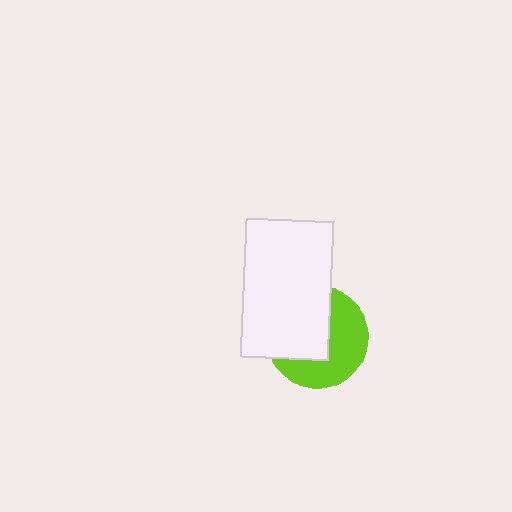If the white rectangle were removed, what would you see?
You would see the complete lime circle.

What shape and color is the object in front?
The object in front is a white rectangle.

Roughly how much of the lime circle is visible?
About half of it is visible (roughly 50%).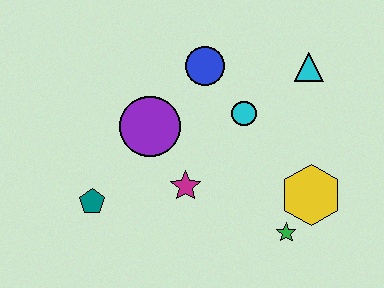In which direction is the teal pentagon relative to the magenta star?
The teal pentagon is to the left of the magenta star.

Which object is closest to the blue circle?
The cyan circle is closest to the blue circle.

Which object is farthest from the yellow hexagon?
The teal pentagon is farthest from the yellow hexagon.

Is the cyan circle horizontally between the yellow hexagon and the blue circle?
Yes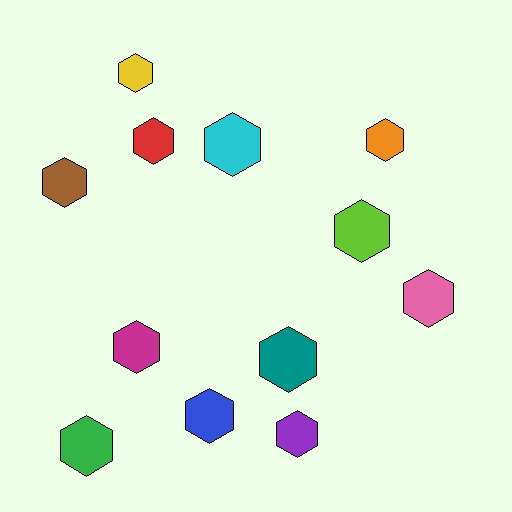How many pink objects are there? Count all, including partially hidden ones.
There is 1 pink object.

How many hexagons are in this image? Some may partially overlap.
There are 12 hexagons.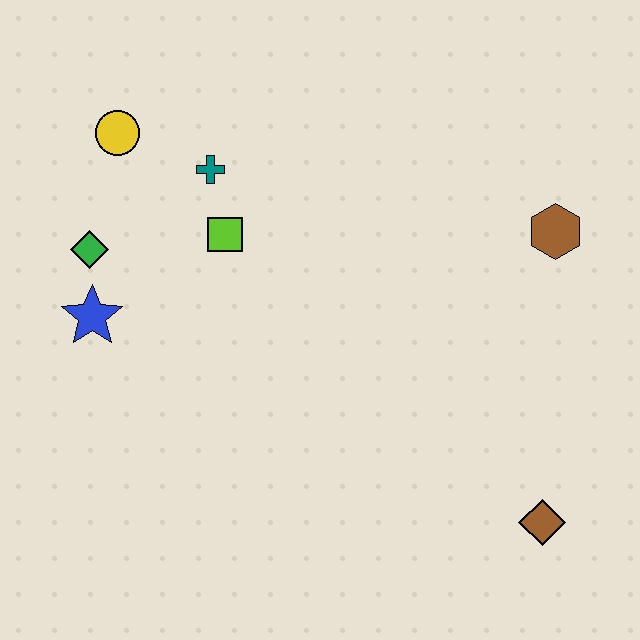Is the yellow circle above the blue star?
Yes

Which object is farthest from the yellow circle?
The brown diamond is farthest from the yellow circle.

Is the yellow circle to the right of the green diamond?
Yes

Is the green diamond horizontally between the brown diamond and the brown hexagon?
No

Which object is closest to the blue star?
The green diamond is closest to the blue star.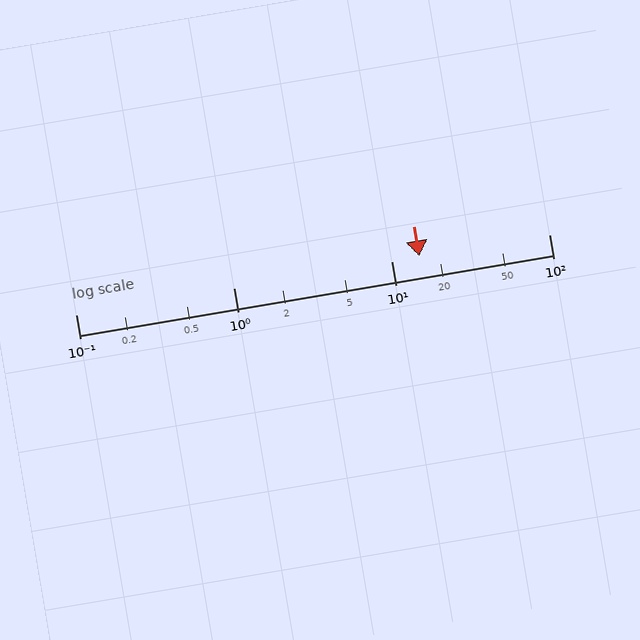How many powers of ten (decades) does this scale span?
The scale spans 3 decades, from 0.1 to 100.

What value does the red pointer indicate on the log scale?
The pointer indicates approximately 15.